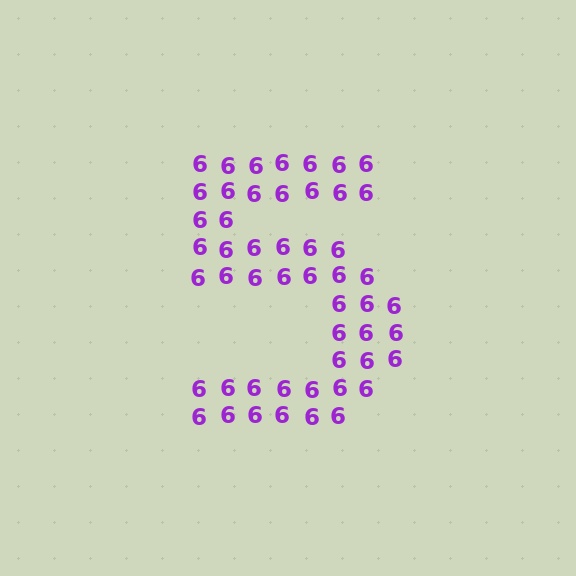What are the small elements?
The small elements are digit 6's.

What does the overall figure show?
The overall figure shows the digit 5.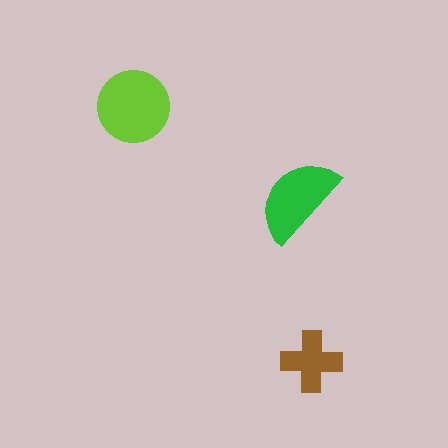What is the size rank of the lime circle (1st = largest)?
1st.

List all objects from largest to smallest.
The lime circle, the green semicircle, the brown cross.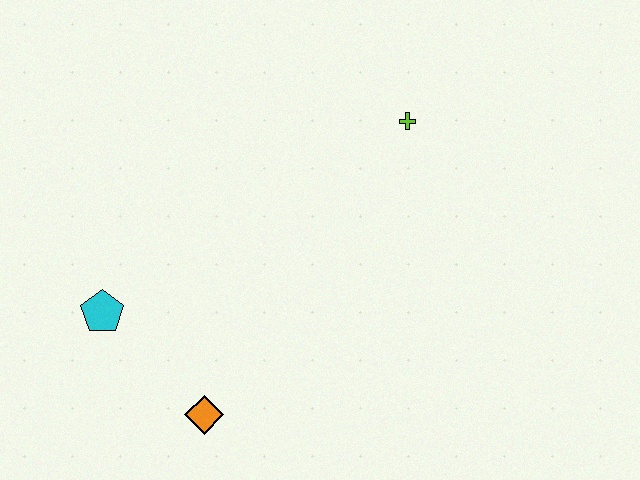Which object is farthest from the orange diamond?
The lime cross is farthest from the orange diamond.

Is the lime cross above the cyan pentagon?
Yes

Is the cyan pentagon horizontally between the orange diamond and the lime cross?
No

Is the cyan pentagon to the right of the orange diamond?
No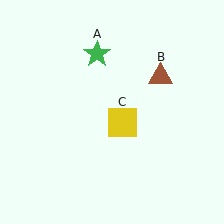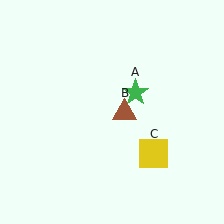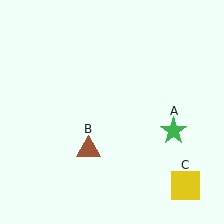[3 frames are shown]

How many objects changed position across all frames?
3 objects changed position: green star (object A), brown triangle (object B), yellow square (object C).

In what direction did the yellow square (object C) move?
The yellow square (object C) moved down and to the right.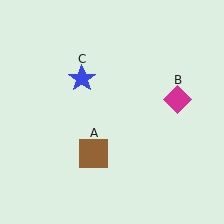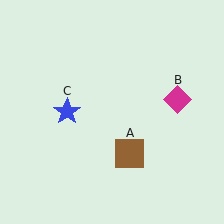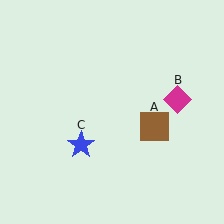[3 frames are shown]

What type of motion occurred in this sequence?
The brown square (object A), blue star (object C) rotated counterclockwise around the center of the scene.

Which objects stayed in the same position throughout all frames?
Magenta diamond (object B) remained stationary.